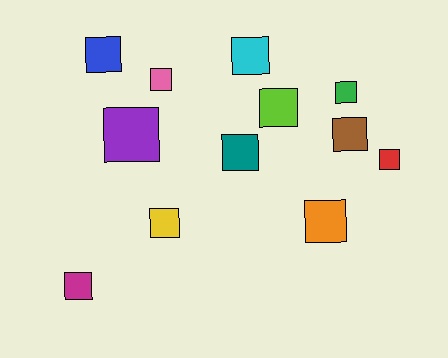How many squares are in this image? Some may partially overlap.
There are 12 squares.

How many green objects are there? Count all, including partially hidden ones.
There is 1 green object.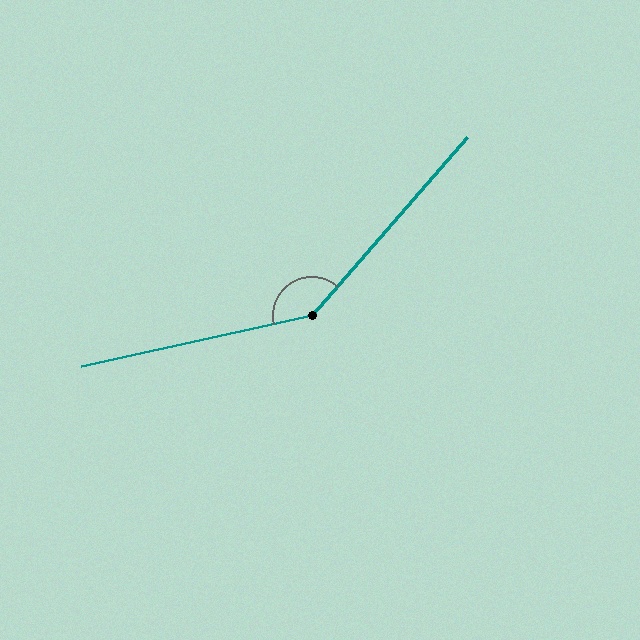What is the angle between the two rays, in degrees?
Approximately 144 degrees.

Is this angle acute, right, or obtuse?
It is obtuse.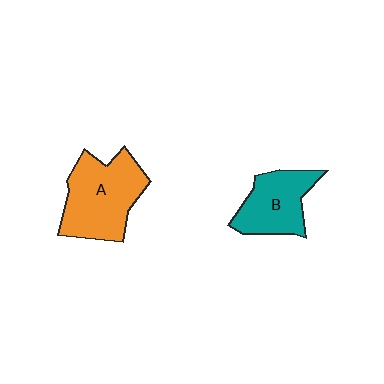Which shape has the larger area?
Shape A (orange).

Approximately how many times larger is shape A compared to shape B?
Approximately 1.4 times.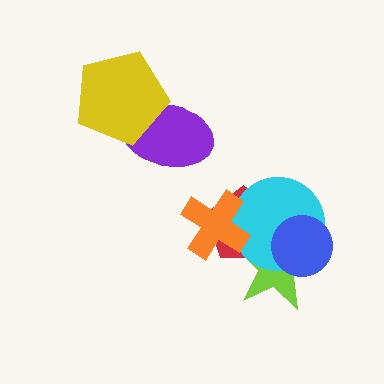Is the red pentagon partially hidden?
Yes, it is partially covered by another shape.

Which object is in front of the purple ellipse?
The yellow pentagon is in front of the purple ellipse.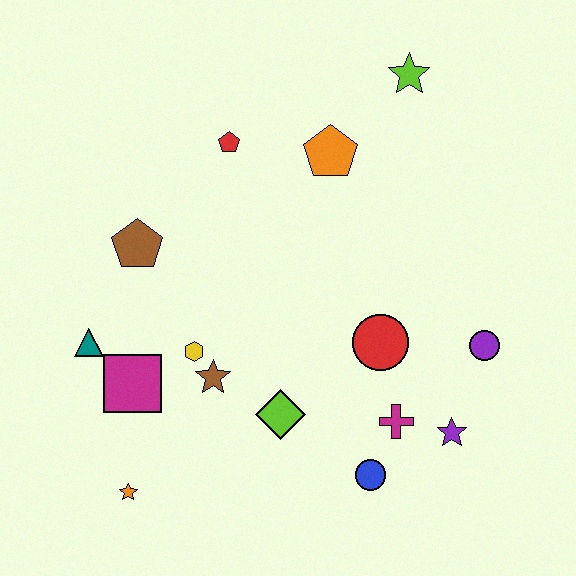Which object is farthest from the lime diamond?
The lime star is farthest from the lime diamond.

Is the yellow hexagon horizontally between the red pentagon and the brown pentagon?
Yes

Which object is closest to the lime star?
The orange pentagon is closest to the lime star.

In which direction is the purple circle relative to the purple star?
The purple circle is above the purple star.